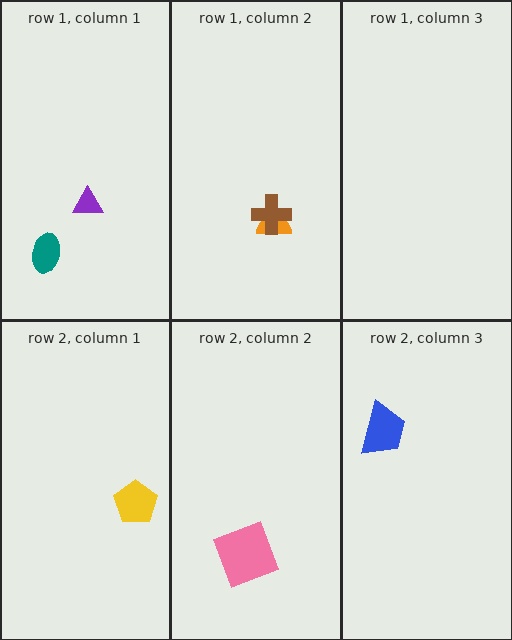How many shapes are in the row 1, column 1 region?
2.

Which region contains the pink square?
The row 2, column 2 region.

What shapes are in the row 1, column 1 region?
The purple triangle, the teal ellipse.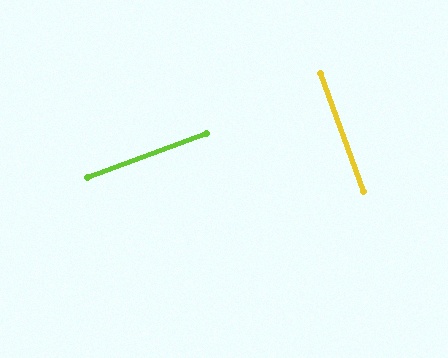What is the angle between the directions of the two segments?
Approximately 90 degrees.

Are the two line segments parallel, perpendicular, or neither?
Perpendicular — they meet at approximately 90°.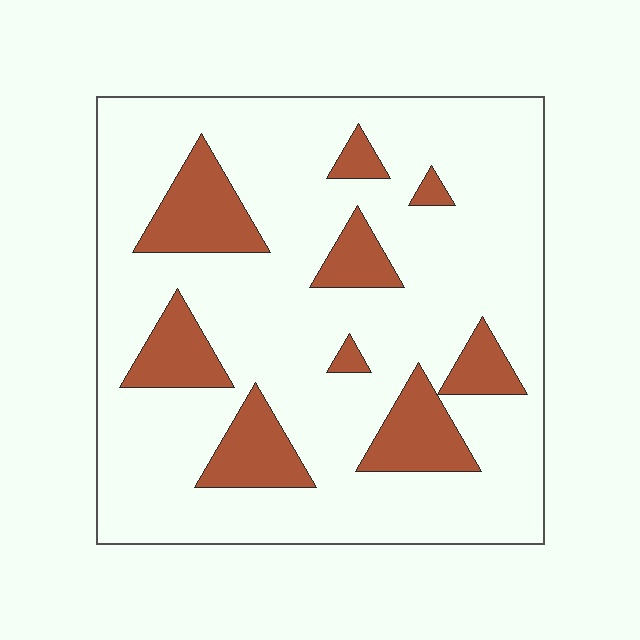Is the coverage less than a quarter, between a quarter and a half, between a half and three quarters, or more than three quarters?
Less than a quarter.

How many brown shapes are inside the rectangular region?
9.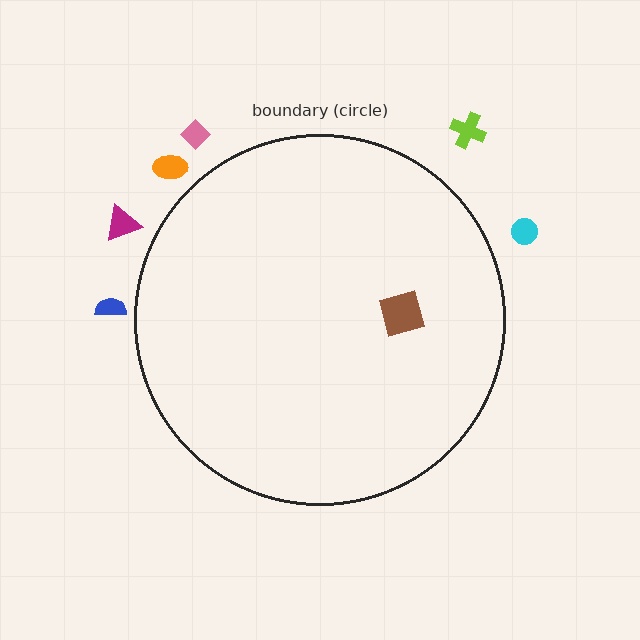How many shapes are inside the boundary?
1 inside, 6 outside.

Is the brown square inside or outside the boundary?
Inside.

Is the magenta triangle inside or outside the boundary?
Outside.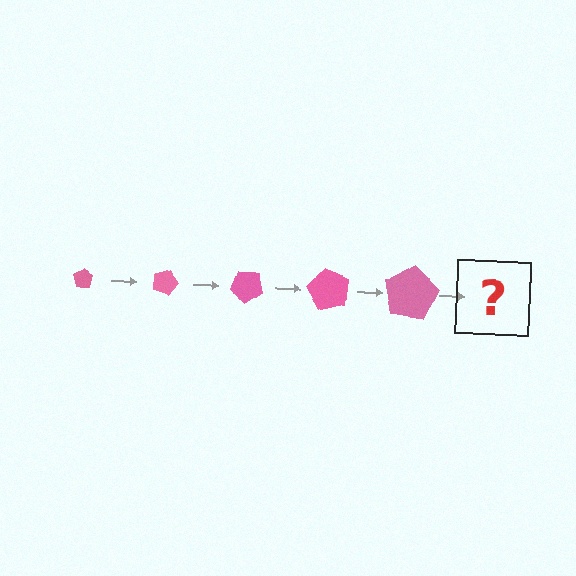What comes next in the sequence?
The next element should be a pentagon, larger than the previous one and rotated 100 degrees from the start.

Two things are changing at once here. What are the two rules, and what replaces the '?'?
The two rules are that the pentagon grows larger each step and it rotates 20 degrees each step. The '?' should be a pentagon, larger than the previous one and rotated 100 degrees from the start.